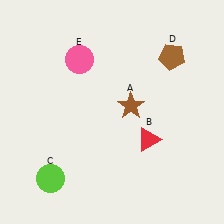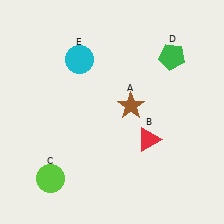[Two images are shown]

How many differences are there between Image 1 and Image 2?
There are 2 differences between the two images.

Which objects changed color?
D changed from brown to green. E changed from pink to cyan.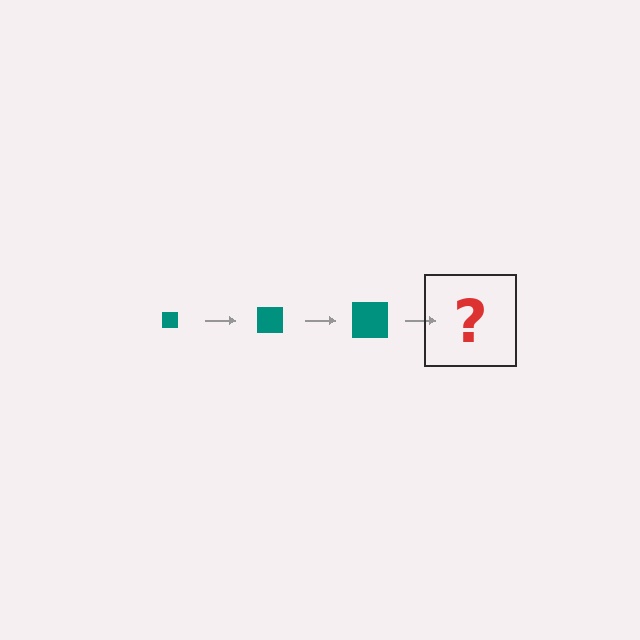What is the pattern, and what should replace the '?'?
The pattern is that the square gets progressively larger each step. The '?' should be a teal square, larger than the previous one.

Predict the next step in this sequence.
The next step is a teal square, larger than the previous one.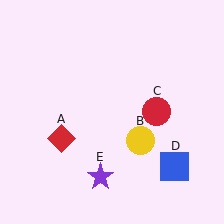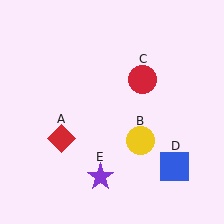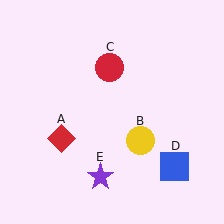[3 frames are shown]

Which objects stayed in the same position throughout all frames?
Red diamond (object A) and yellow circle (object B) and blue square (object D) and purple star (object E) remained stationary.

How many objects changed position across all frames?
1 object changed position: red circle (object C).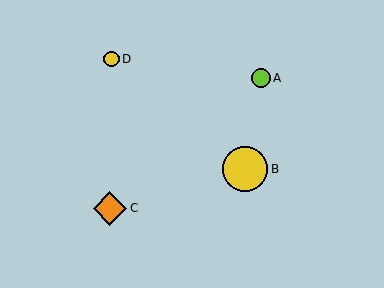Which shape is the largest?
The yellow circle (labeled B) is the largest.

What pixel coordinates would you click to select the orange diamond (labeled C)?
Click at (110, 208) to select the orange diamond C.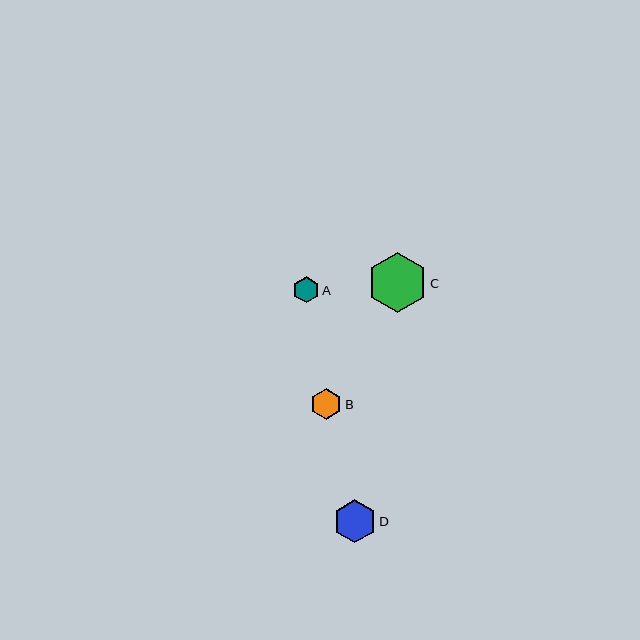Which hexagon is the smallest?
Hexagon A is the smallest with a size of approximately 26 pixels.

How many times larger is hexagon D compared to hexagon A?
Hexagon D is approximately 1.7 times the size of hexagon A.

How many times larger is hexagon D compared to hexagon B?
Hexagon D is approximately 1.4 times the size of hexagon B.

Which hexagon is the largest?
Hexagon C is the largest with a size of approximately 60 pixels.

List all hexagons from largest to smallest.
From largest to smallest: C, D, B, A.